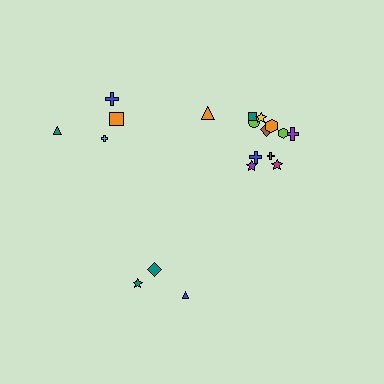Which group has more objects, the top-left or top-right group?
The top-right group.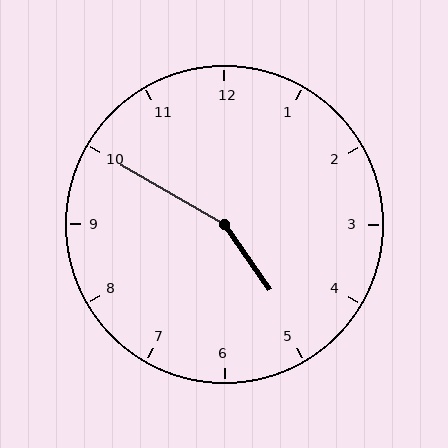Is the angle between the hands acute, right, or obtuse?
It is obtuse.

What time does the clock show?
4:50.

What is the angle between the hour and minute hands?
Approximately 155 degrees.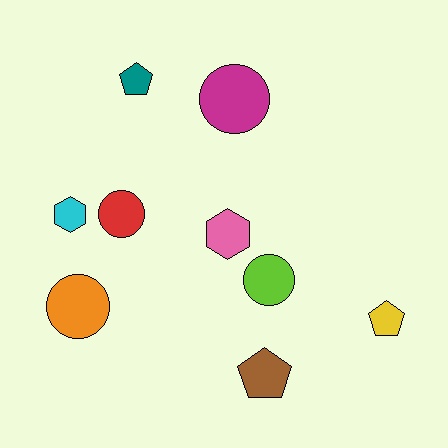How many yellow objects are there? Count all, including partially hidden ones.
There is 1 yellow object.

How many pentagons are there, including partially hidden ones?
There are 3 pentagons.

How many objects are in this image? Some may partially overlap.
There are 9 objects.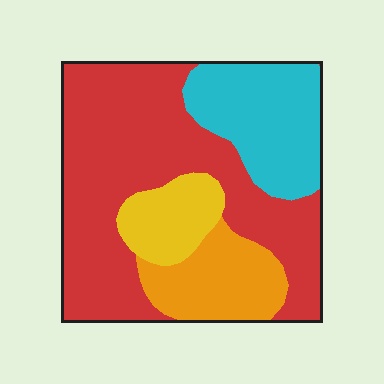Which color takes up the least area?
Yellow, at roughly 10%.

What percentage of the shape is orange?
Orange covers about 15% of the shape.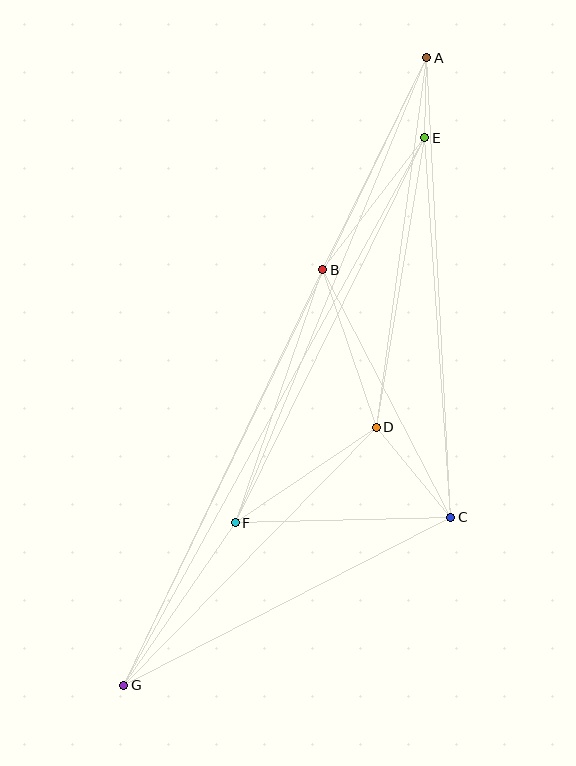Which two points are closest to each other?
Points A and E are closest to each other.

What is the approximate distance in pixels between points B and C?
The distance between B and C is approximately 279 pixels.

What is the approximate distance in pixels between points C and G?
The distance between C and G is approximately 368 pixels.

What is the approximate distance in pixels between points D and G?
The distance between D and G is approximately 361 pixels.